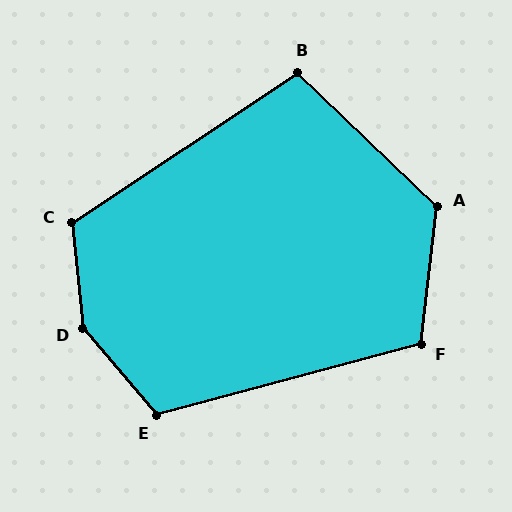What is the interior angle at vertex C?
Approximately 117 degrees (obtuse).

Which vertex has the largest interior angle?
D, at approximately 146 degrees.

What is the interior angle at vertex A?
Approximately 127 degrees (obtuse).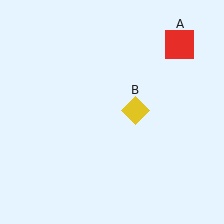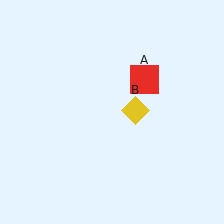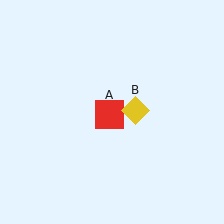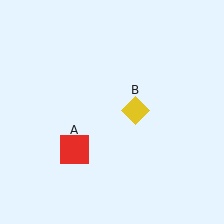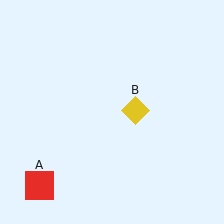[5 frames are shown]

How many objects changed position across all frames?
1 object changed position: red square (object A).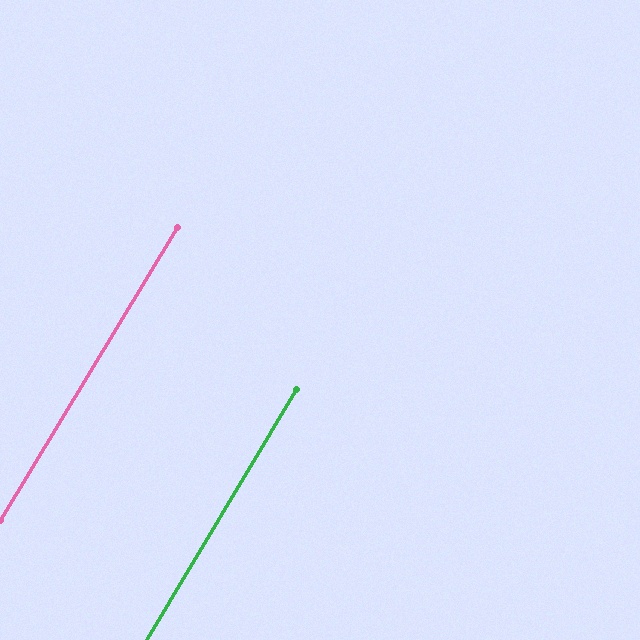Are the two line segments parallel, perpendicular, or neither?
Parallel — their directions differ by only 0.5°.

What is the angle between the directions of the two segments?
Approximately 0 degrees.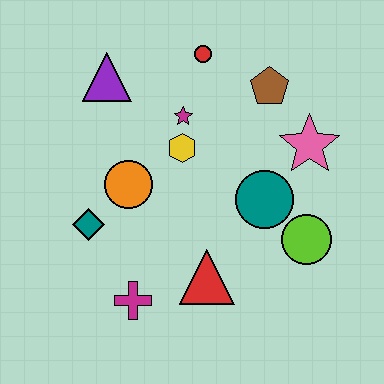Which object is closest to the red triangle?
The magenta cross is closest to the red triangle.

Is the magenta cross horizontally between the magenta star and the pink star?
No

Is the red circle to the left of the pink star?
Yes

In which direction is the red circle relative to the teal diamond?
The red circle is above the teal diamond.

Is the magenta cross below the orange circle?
Yes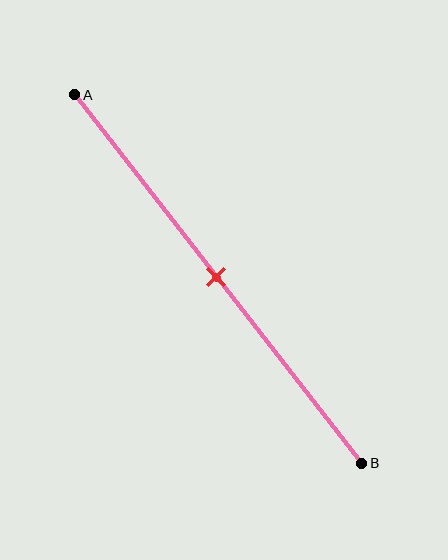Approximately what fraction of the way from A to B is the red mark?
The red mark is approximately 50% of the way from A to B.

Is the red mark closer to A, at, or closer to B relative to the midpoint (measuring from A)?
The red mark is approximately at the midpoint of segment AB.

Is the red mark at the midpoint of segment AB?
Yes, the mark is approximately at the midpoint.